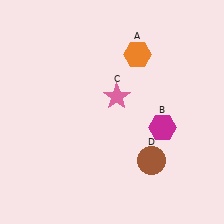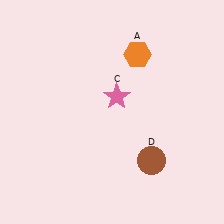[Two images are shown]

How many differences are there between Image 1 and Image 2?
There is 1 difference between the two images.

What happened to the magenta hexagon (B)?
The magenta hexagon (B) was removed in Image 2. It was in the bottom-right area of Image 1.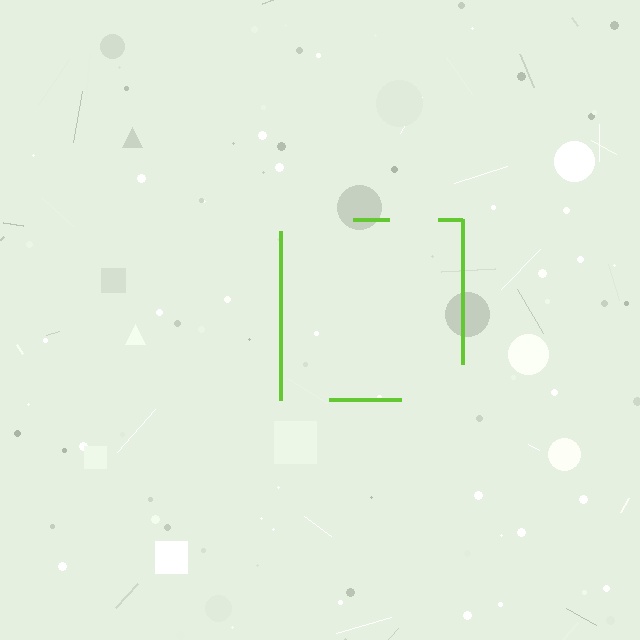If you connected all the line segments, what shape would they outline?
They would outline a square.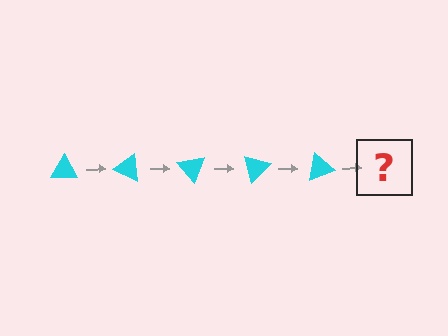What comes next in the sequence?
The next element should be a cyan triangle rotated 125 degrees.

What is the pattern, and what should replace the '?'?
The pattern is that the triangle rotates 25 degrees each step. The '?' should be a cyan triangle rotated 125 degrees.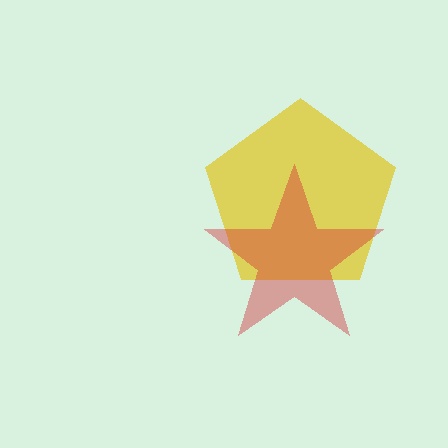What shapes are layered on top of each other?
The layered shapes are: a yellow pentagon, a red star.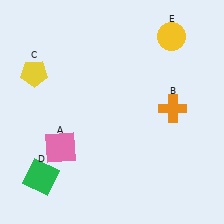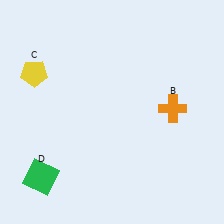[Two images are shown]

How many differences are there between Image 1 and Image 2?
There are 2 differences between the two images.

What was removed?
The yellow circle (E), the pink square (A) were removed in Image 2.